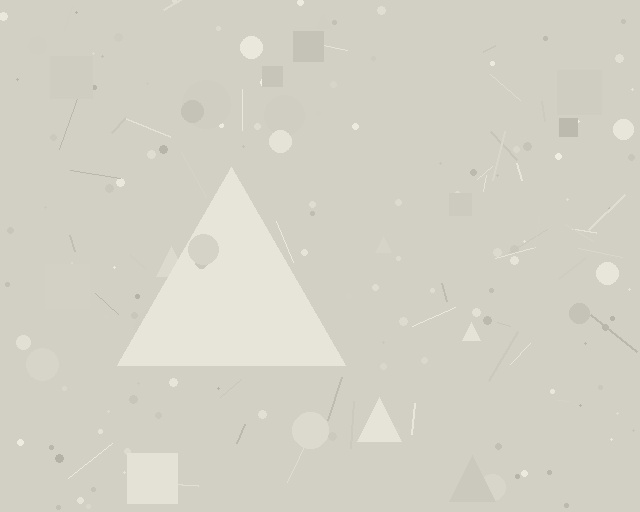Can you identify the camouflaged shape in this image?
The camouflaged shape is a triangle.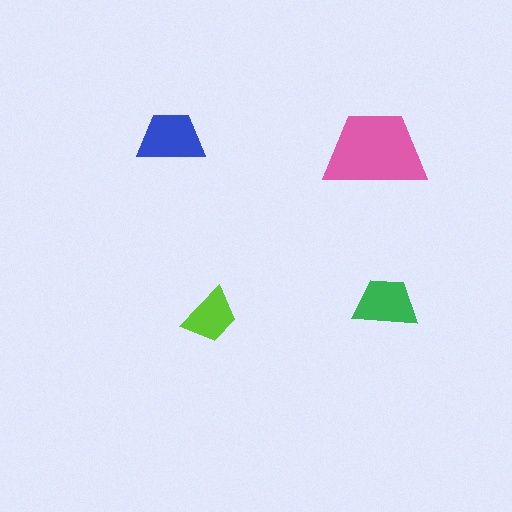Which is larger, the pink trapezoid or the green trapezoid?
The pink one.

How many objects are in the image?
There are 4 objects in the image.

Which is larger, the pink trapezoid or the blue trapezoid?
The pink one.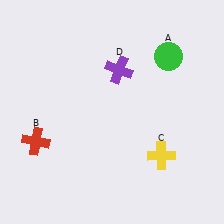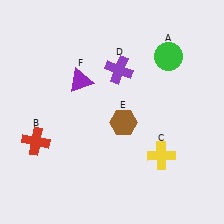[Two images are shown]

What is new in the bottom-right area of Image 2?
A brown hexagon (E) was added in the bottom-right area of Image 2.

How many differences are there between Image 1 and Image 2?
There are 2 differences between the two images.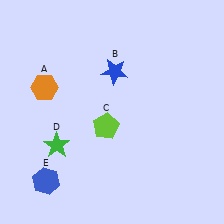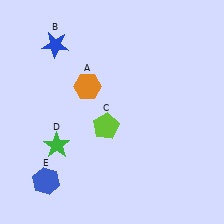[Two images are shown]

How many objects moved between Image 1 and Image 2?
2 objects moved between the two images.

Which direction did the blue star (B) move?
The blue star (B) moved left.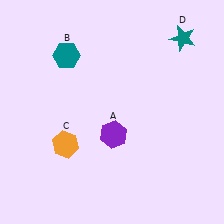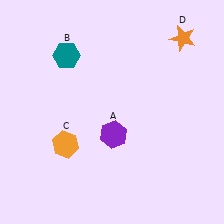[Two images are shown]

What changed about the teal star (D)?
In Image 1, D is teal. In Image 2, it changed to orange.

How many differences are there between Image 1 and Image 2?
There is 1 difference between the two images.